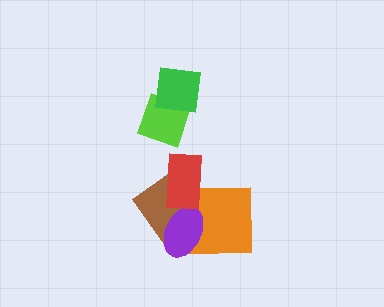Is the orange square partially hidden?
Yes, it is partially covered by another shape.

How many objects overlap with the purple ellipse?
2 objects overlap with the purple ellipse.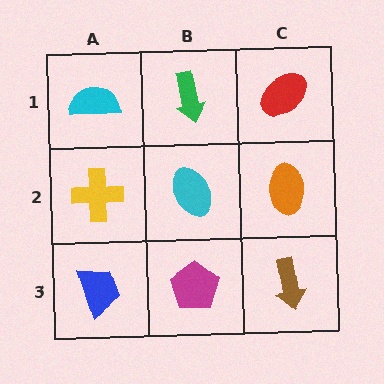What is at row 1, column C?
A red ellipse.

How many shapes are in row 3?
3 shapes.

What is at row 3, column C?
A brown arrow.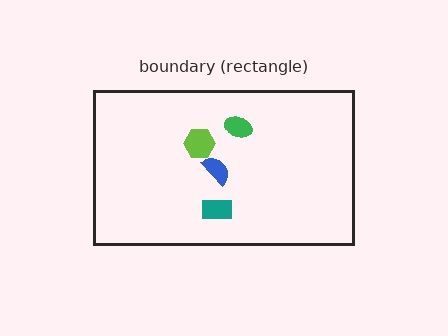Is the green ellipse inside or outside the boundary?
Inside.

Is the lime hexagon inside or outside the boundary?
Inside.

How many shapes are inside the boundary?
4 inside, 0 outside.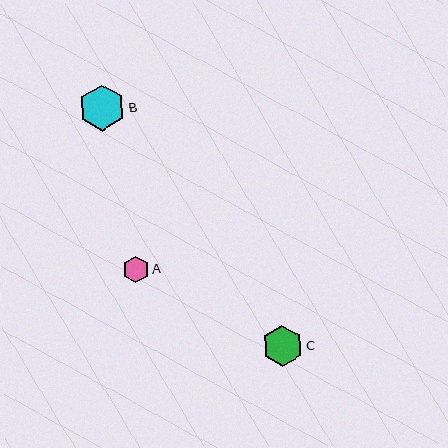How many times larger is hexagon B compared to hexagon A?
Hexagon B is approximately 1.7 times the size of hexagon A.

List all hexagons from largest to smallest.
From largest to smallest: B, C, A.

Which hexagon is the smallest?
Hexagon A is the smallest with a size of approximately 27 pixels.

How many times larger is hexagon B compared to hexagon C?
Hexagon B is approximately 1.1 times the size of hexagon C.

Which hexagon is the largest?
Hexagon B is the largest with a size of approximately 46 pixels.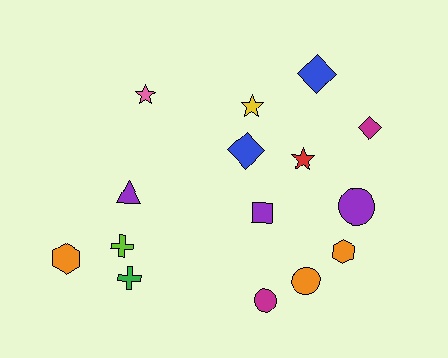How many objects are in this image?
There are 15 objects.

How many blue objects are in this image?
There are 2 blue objects.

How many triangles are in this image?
There is 1 triangle.